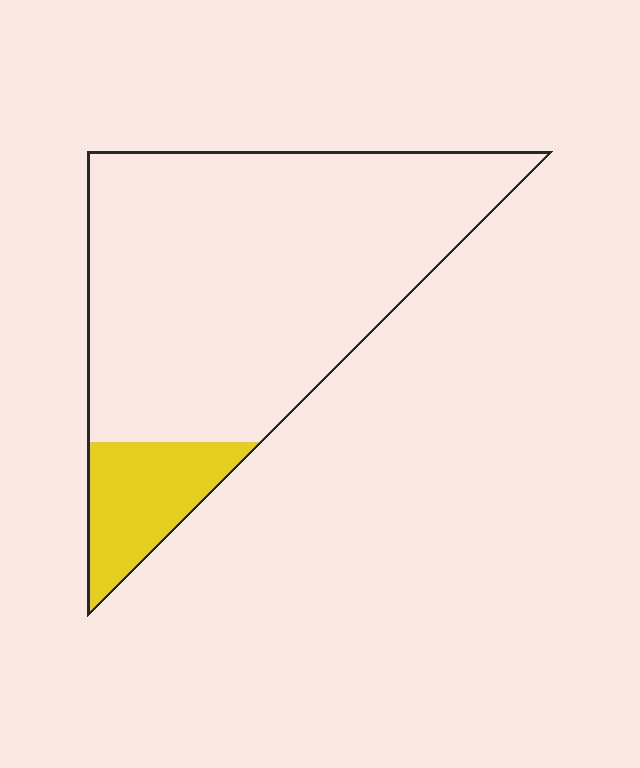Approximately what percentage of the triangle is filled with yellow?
Approximately 15%.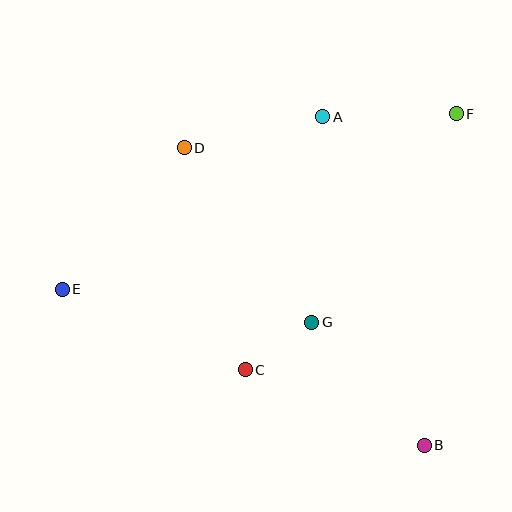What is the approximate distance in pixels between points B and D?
The distance between B and D is approximately 382 pixels.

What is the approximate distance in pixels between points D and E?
The distance between D and E is approximately 186 pixels.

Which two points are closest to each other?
Points C and G are closest to each other.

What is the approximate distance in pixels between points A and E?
The distance between A and E is approximately 312 pixels.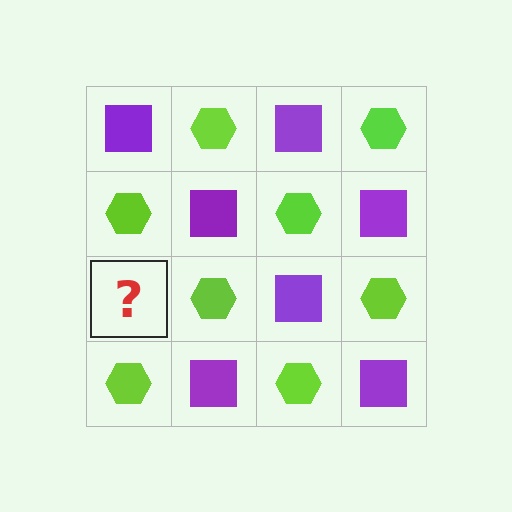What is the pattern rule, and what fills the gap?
The rule is that it alternates purple square and lime hexagon in a checkerboard pattern. The gap should be filled with a purple square.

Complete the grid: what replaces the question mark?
The question mark should be replaced with a purple square.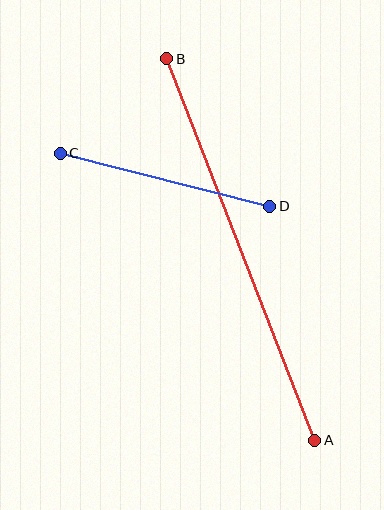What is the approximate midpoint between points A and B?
The midpoint is at approximately (241, 249) pixels.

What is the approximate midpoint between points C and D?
The midpoint is at approximately (165, 180) pixels.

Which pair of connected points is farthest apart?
Points A and B are farthest apart.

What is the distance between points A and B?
The distance is approximately 409 pixels.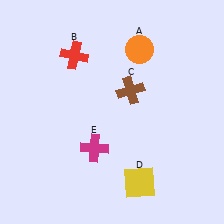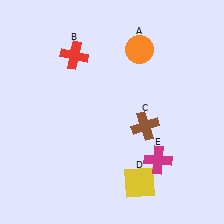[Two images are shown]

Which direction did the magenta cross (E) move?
The magenta cross (E) moved right.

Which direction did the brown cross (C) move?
The brown cross (C) moved down.